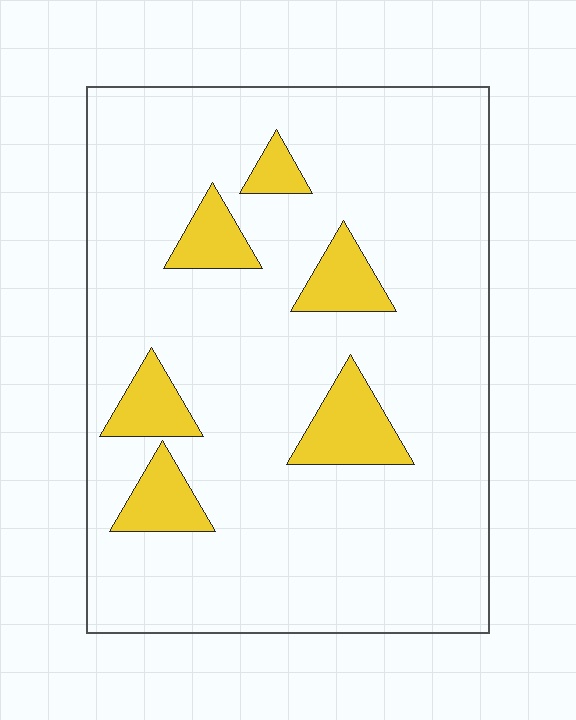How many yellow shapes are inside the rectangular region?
6.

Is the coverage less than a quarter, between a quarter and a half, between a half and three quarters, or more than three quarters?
Less than a quarter.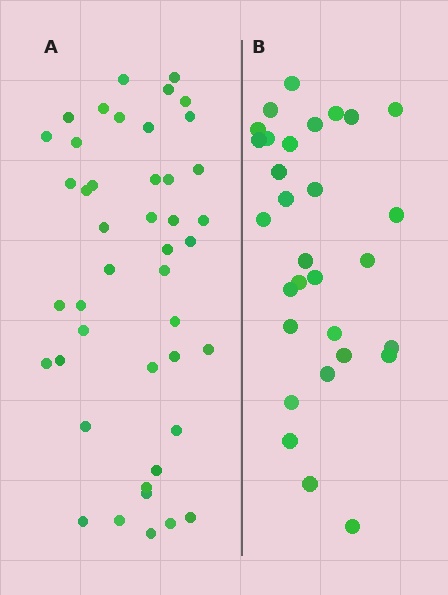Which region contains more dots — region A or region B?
Region A (the left region) has more dots.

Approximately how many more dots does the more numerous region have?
Region A has approximately 15 more dots than region B.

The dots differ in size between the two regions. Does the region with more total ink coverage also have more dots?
No. Region B has more total ink coverage because its dots are larger, but region A actually contains more individual dots. Total area can be misleading — the number of items is what matters here.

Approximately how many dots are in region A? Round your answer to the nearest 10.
About 40 dots. (The exact count is 44, which rounds to 40.)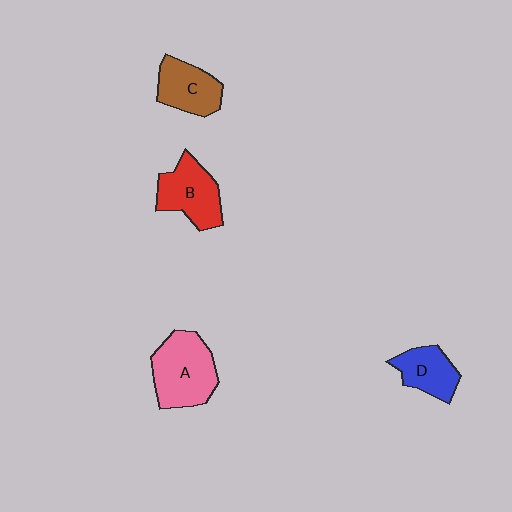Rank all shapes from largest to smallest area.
From largest to smallest: A (pink), B (red), C (brown), D (blue).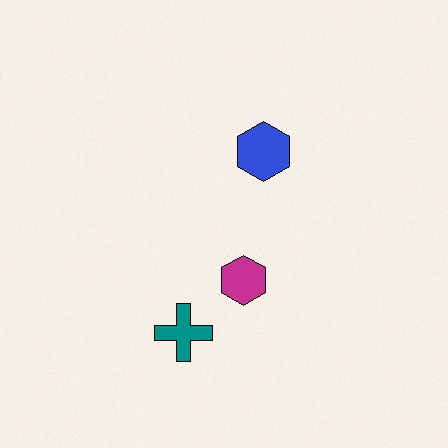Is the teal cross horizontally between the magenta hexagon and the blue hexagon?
No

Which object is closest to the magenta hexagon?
The teal cross is closest to the magenta hexagon.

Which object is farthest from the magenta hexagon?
The blue hexagon is farthest from the magenta hexagon.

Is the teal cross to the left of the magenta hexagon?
Yes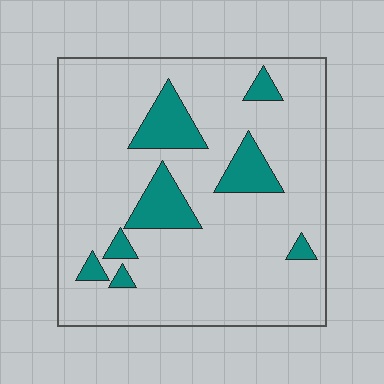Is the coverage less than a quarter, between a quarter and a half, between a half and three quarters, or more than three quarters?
Less than a quarter.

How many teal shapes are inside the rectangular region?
8.